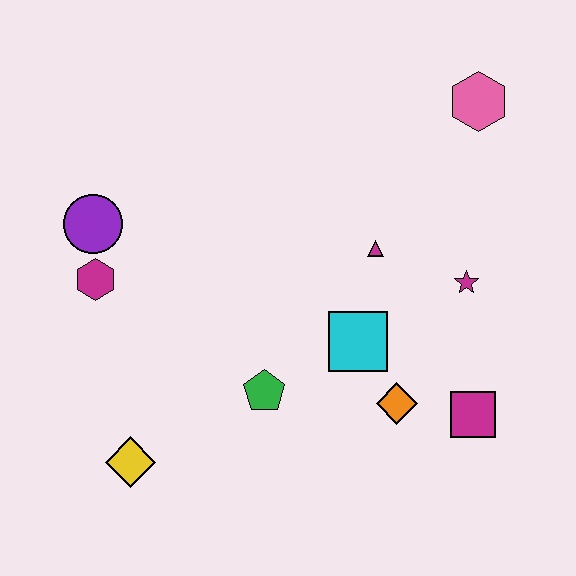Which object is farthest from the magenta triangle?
The yellow diamond is farthest from the magenta triangle.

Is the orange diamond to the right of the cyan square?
Yes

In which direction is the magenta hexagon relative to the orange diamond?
The magenta hexagon is to the left of the orange diamond.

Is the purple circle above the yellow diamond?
Yes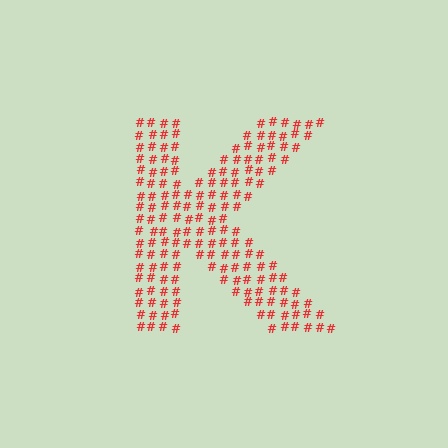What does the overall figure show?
The overall figure shows the letter K.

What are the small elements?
The small elements are hash symbols.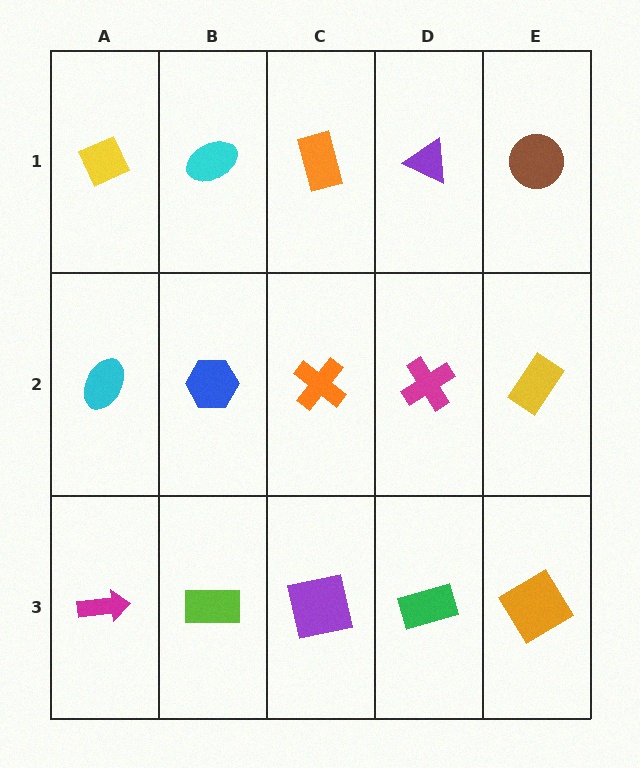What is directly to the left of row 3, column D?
A purple square.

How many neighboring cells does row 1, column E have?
2.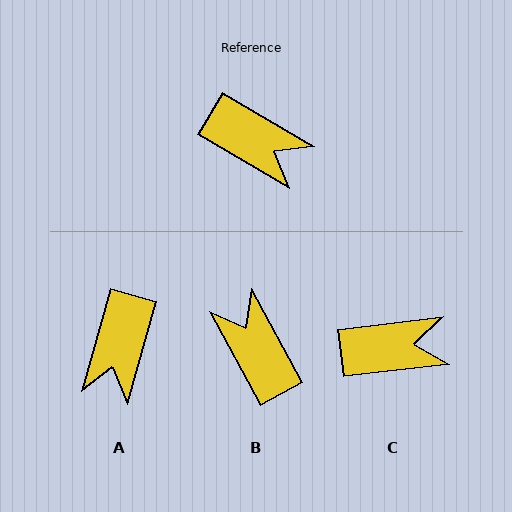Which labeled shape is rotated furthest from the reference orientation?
B, about 149 degrees away.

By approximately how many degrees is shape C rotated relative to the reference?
Approximately 37 degrees counter-clockwise.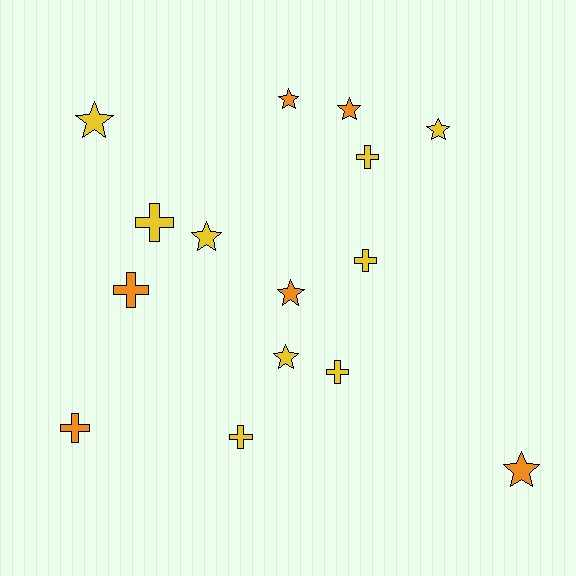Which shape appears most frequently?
Star, with 8 objects.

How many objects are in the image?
There are 15 objects.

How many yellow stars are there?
There are 4 yellow stars.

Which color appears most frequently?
Yellow, with 9 objects.